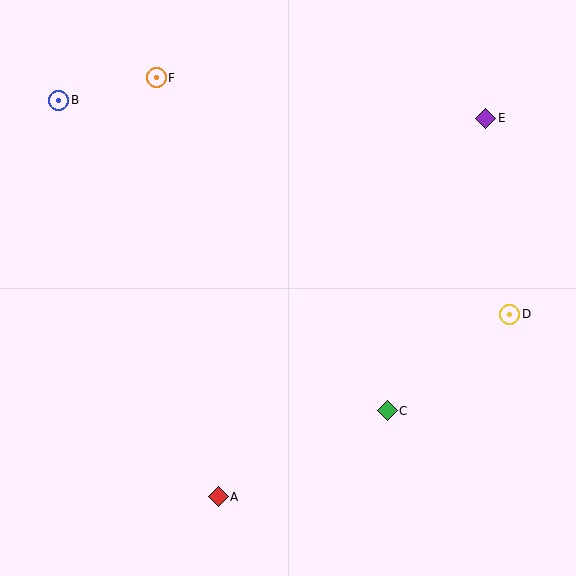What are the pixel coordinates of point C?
Point C is at (387, 411).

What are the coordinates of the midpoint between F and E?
The midpoint between F and E is at (321, 98).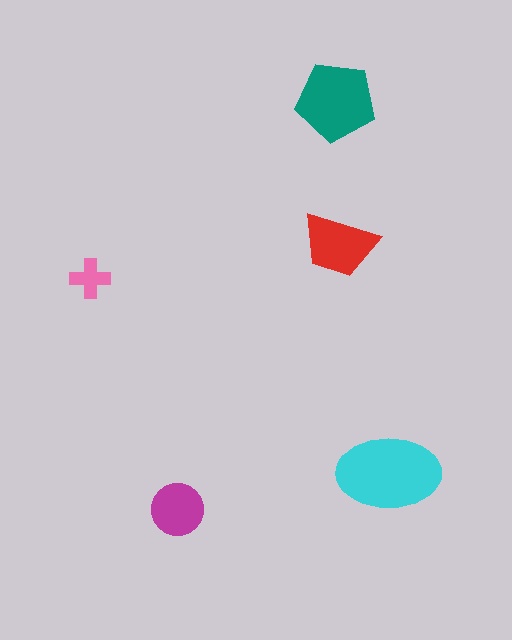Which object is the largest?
The cyan ellipse.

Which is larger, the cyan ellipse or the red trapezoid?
The cyan ellipse.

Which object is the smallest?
The pink cross.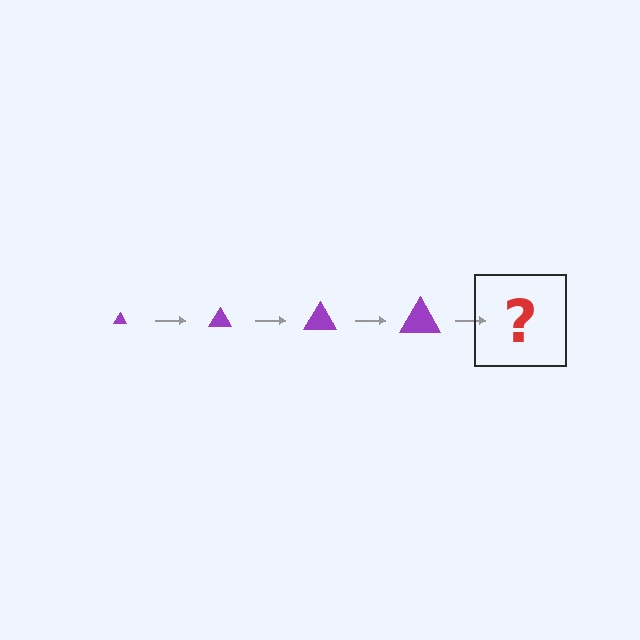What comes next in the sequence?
The next element should be a purple triangle, larger than the previous one.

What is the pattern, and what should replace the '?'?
The pattern is that the triangle gets progressively larger each step. The '?' should be a purple triangle, larger than the previous one.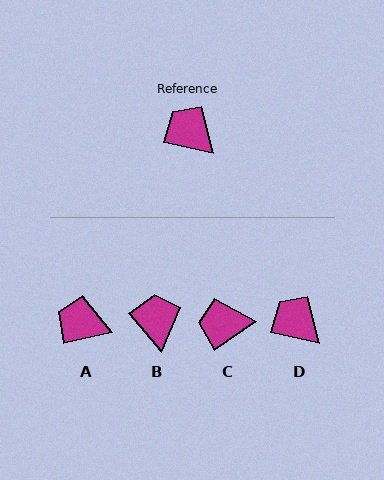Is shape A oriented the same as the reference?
No, it is off by about 24 degrees.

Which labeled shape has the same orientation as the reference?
D.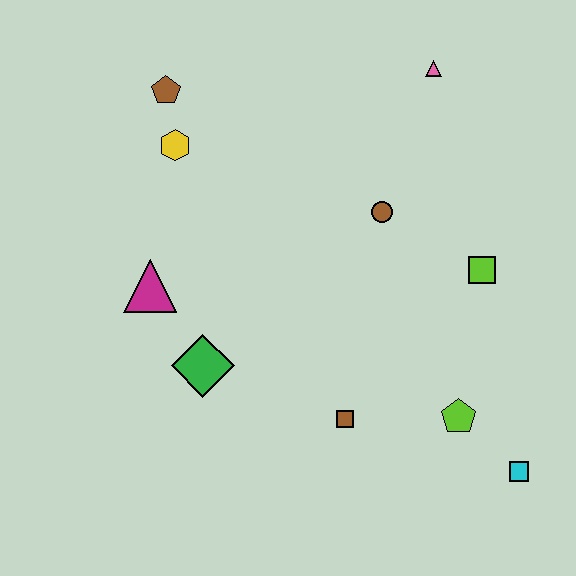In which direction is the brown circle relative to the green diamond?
The brown circle is to the right of the green diamond.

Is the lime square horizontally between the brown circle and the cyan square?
Yes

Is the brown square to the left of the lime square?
Yes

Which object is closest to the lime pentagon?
The cyan square is closest to the lime pentagon.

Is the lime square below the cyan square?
No